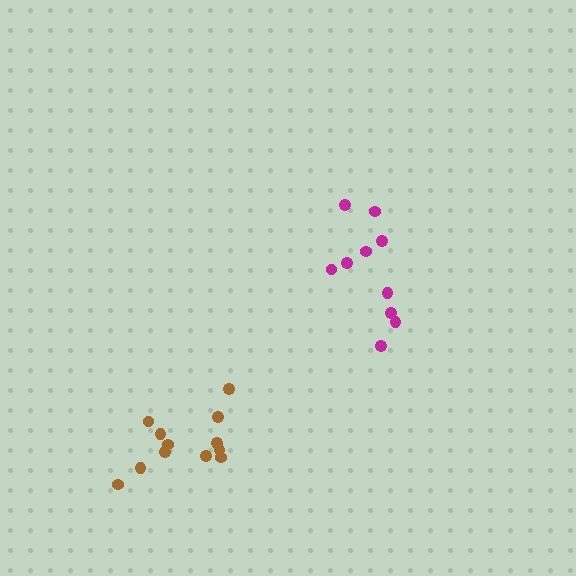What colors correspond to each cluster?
The clusters are colored: brown, magenta.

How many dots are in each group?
Group 1: 12 dots, Group 2: 10 dots (22 total).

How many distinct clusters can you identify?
There are 2 distinct clusters.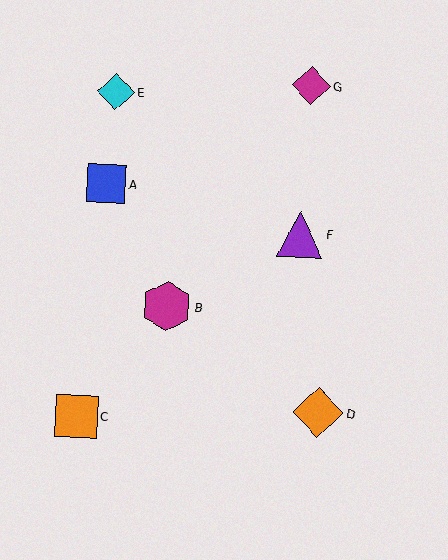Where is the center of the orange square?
The center of the orange square is at (76, 416).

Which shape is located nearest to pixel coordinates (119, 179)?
The blue square (labeled A) at (106, 184) is nearest to that location.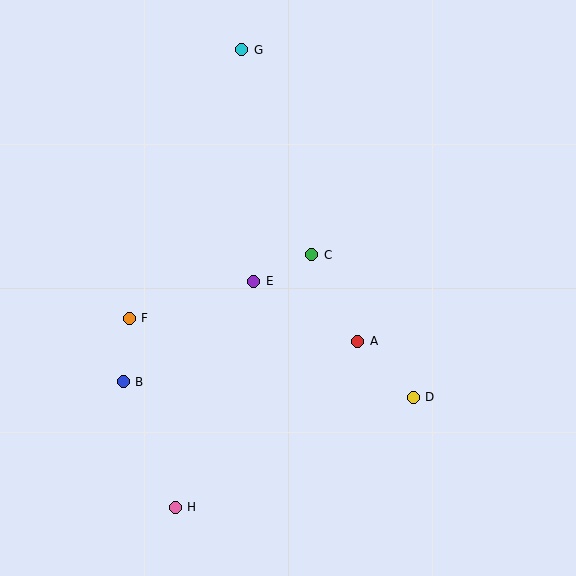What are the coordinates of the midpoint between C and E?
The midpoint between C and E is at (283, 268).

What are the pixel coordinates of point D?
Point D is at (413, 397).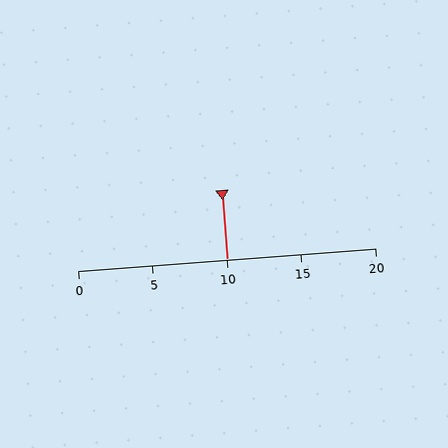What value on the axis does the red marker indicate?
The marker indicates approximately 10.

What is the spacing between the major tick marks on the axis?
The major ticks are spaced 5 apart.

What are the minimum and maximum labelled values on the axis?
The axis runs from 0 to 20.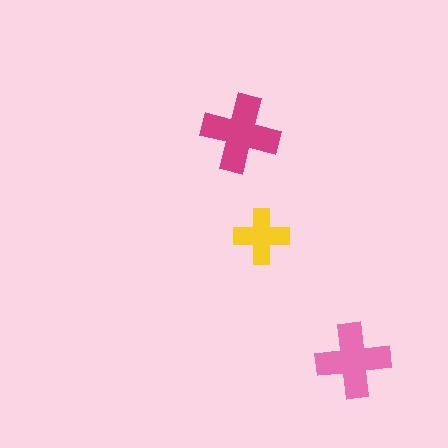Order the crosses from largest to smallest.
the magenta one, the pink one, the yellow one.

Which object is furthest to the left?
The magenta cross is leftmost.